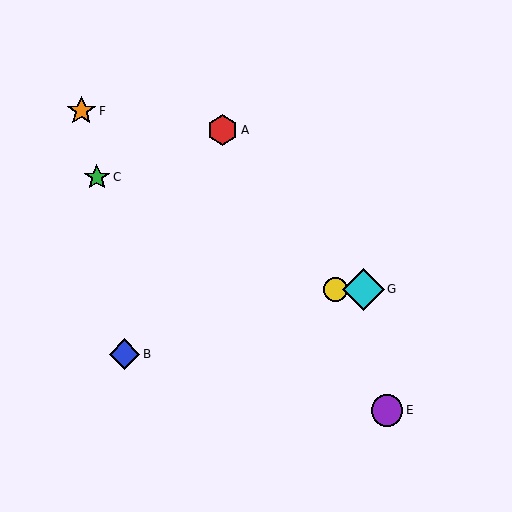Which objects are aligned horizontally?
Objects D, G are aligned horizontally.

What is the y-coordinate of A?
Object A is at y≈130.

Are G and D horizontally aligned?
Yes, both are at y≈289.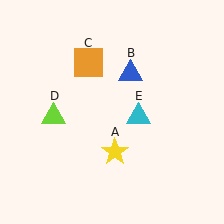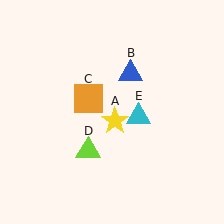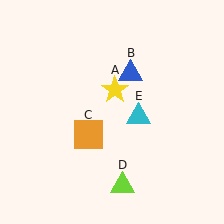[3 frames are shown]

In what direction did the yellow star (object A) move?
The yellow star (object A) moved up.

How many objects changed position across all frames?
3 objects changed position: yellow star (object A), orange square (object C), lime triangle (object D).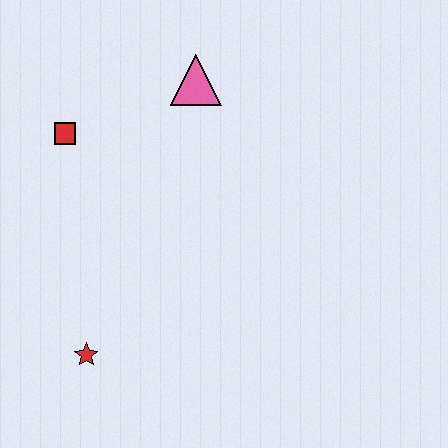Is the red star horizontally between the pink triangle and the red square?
Yes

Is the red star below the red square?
Yes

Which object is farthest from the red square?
The red star is farthest from the red square.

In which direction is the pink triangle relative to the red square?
The pink triangle is to the right of the red square.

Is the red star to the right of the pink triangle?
No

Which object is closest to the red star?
The red square is closest to the red star.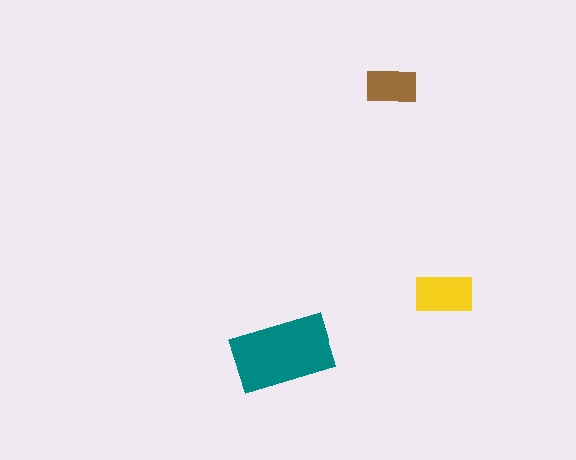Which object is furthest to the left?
The teal rectangle is leftmost.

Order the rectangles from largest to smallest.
the teal one, the yellow one, the brown one.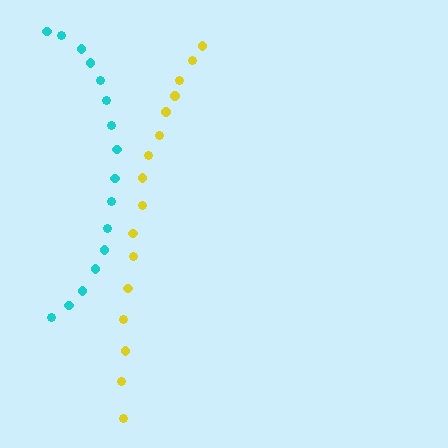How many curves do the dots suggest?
There are 2 distinct paths.